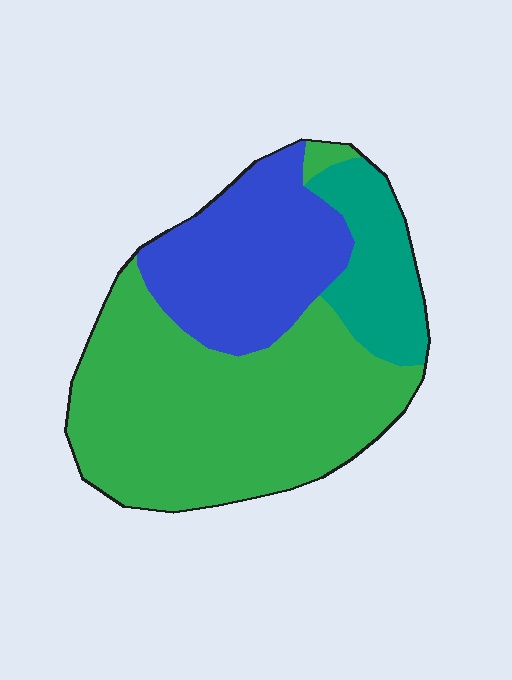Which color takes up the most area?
Green, at roughly 55%.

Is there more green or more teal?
Green.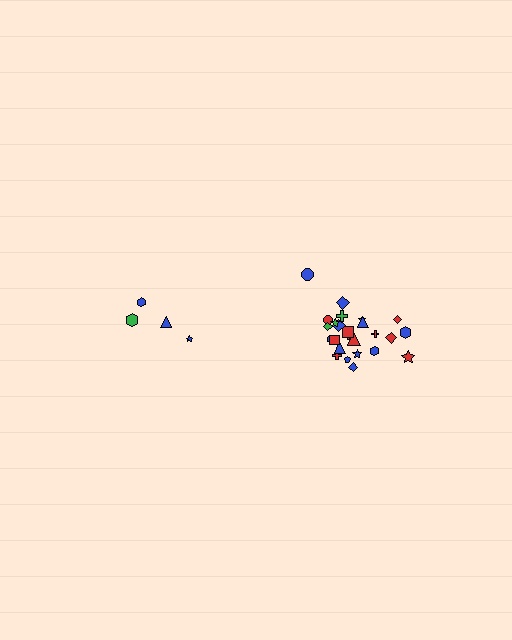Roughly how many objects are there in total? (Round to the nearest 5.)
Roughly 30 objects in total.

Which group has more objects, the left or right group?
The right group.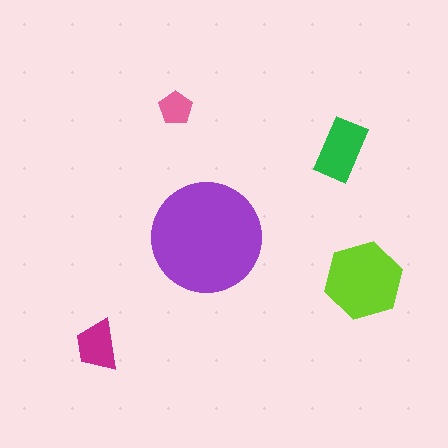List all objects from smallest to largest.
The pink pentagon, the magenta trapezoid, the green rectangle, the lime hexagon, the purple circle.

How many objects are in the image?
There are 5 objects in the image.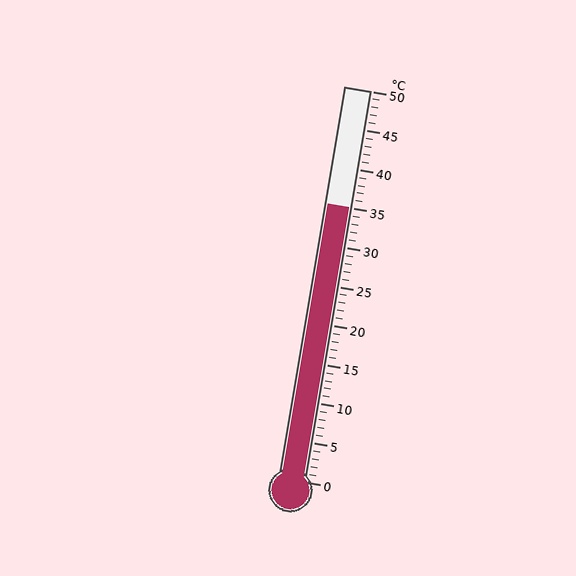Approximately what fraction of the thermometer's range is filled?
The thermometer is filled to approximately 70% of its range.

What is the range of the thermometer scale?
The thermometer scale ranges from 0°C to 50°C.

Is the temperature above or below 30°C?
The temperature is above 30°C.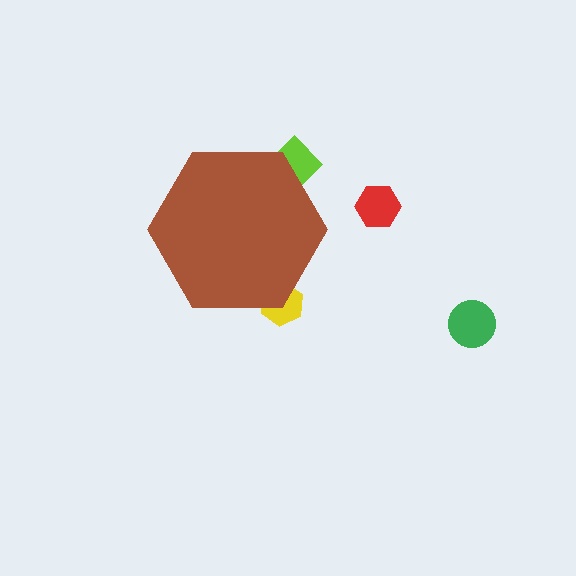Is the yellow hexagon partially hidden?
Yes, the yellow hexagon is partially hidden behind the brown hexagon.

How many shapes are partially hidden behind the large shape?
2 shapes are partially hidden.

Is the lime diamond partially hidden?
Yes, the lime diamond is partially hidden behind the brown hexagon.